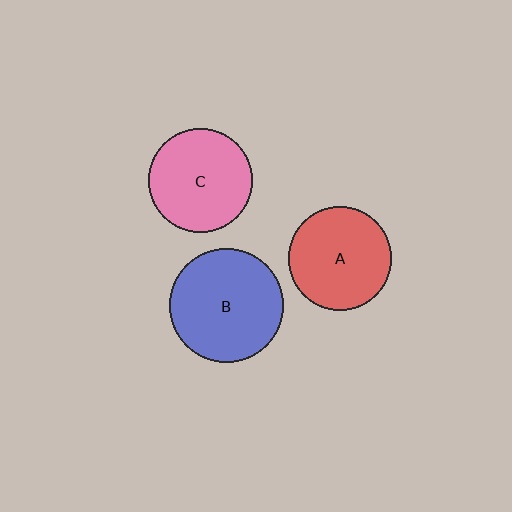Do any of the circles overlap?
No, none of the circles overlap.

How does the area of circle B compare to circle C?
Approximately 1.2 times.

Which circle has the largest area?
Circle B (blue).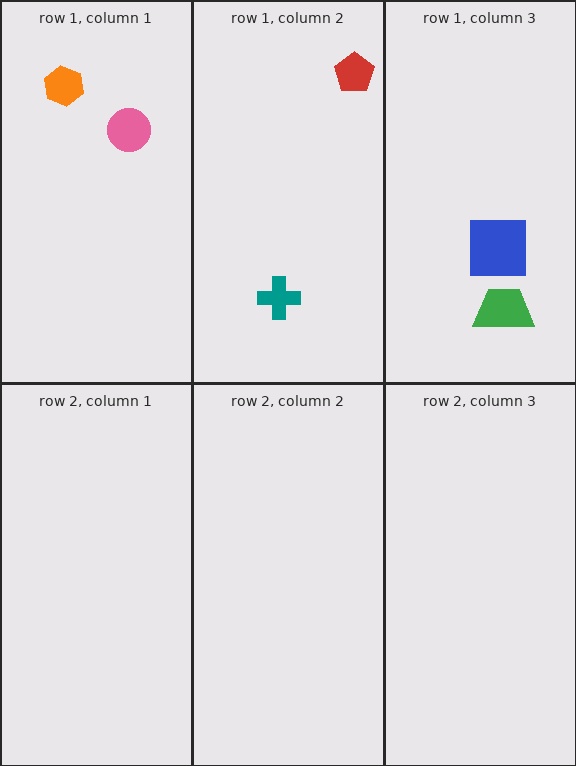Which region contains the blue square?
The row 1, column 3 region.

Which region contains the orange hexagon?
The row 1, column 1 region.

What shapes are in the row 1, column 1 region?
The orange hexagon, the pink circle.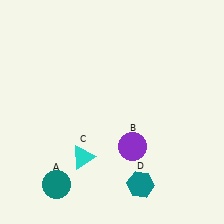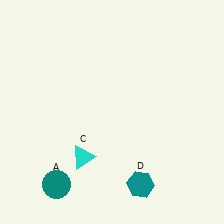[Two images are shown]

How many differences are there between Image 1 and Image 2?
There is 1 difference between the two images.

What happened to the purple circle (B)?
The purple circle (B) was removed in Image 2. It was in the bottom-right area of Image 1.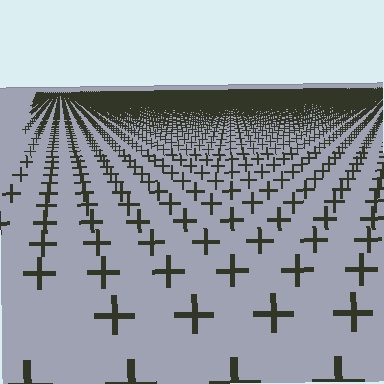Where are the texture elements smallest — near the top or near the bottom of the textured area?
Near the top.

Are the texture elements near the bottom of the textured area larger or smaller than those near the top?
Larger. Near the bottom, elements are closer to the viewer and appear at a bigger on-screen size.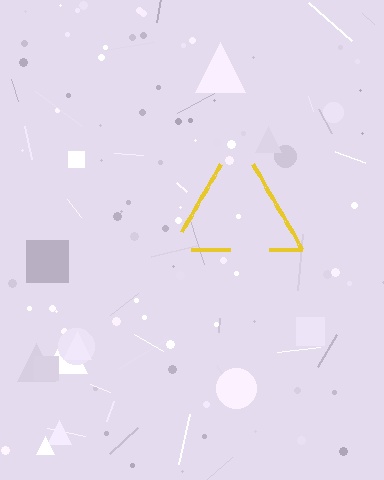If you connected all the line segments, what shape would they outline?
They would outline a triangle.